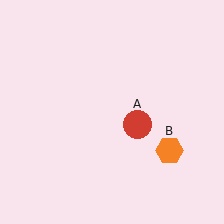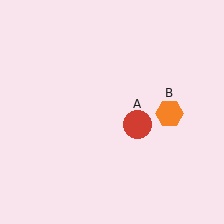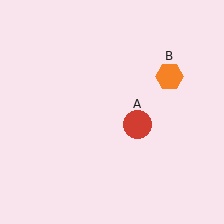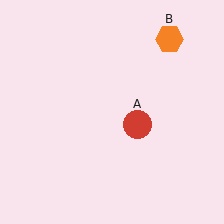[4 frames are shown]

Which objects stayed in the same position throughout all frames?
Red circle (object A) remained stationary.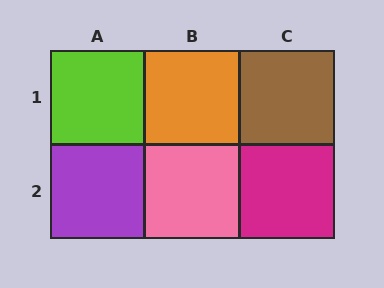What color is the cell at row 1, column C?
Brown.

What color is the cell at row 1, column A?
Lime.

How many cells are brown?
1 cell is brown.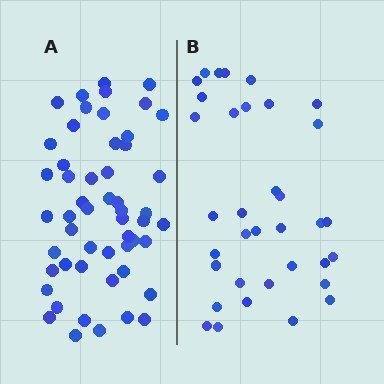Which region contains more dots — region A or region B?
Region A (the left region) has more dots.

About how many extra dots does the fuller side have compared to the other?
Region A has approximately 20 more dots than region B.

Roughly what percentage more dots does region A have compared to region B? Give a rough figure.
About 50% more.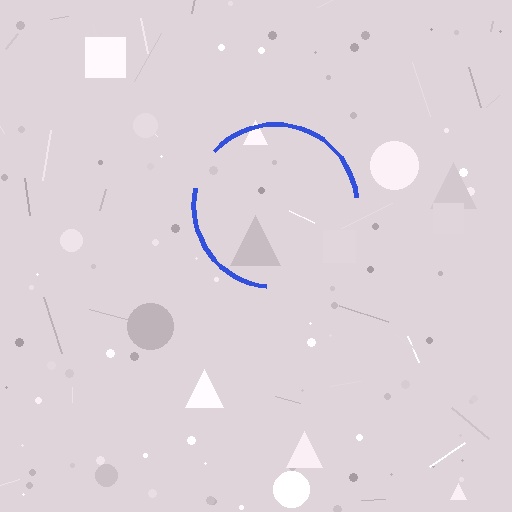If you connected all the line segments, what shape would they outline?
They would outline a circle.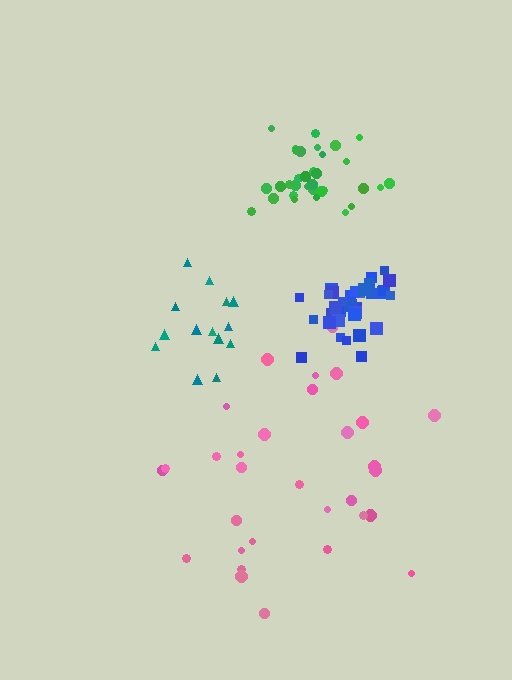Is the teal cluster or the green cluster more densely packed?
Green.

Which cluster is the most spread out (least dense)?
Pink.